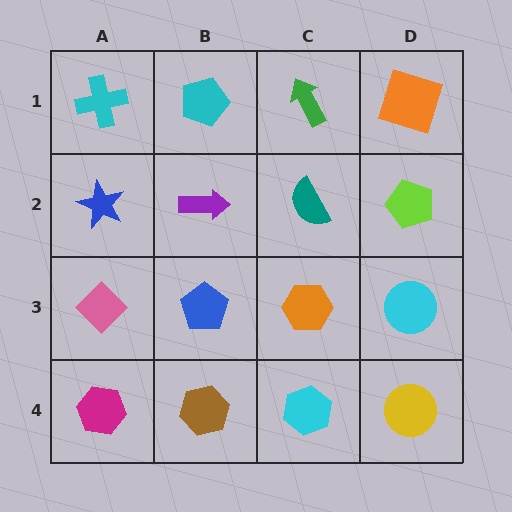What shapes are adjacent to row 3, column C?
A teal semicircle (row 2, column C), a cyan hexagon (row 4, column C), a blue pentagon (row 3, column B), a cyan circle (row 3, column D).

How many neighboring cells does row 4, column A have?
2.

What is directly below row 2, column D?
A cyan circle.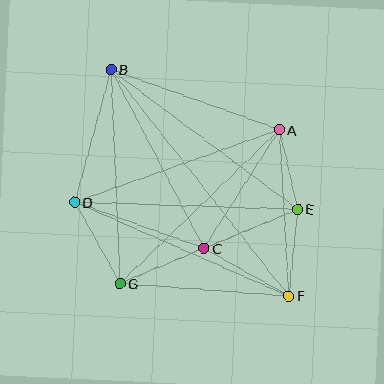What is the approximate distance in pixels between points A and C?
The distance between A and C is approximately 140 pixels.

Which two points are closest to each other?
Points A and E are closest to each other.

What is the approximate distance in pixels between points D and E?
The distance between D and E is approximately 223 pixels.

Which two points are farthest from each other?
Points B and F are farthest from each other.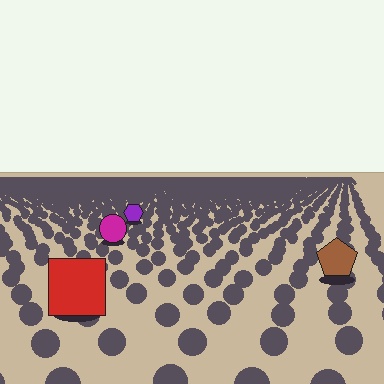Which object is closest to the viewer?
The red square is closest. The texture marks near it are larger and more spread out.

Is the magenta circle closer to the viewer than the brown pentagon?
No. The brown pentagon is closer — you can tell from the texture gradient: the ground texture is coarser near it.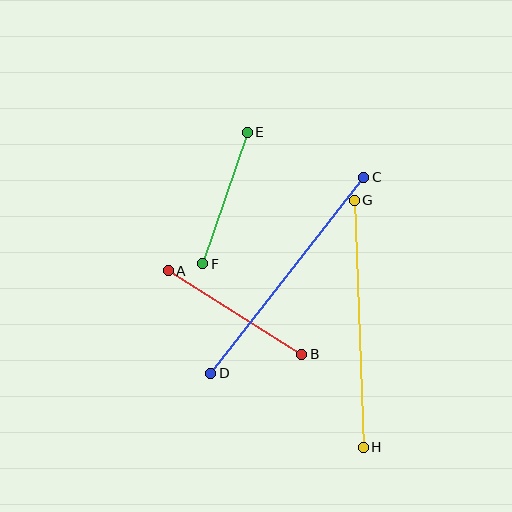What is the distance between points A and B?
The distance is approximately 158 pixels.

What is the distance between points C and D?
The distance is approximately 248 pixels.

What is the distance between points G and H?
The distance is approximately 248 pixels.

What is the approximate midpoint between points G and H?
The midpoint is at approximately (359, 324) pixels.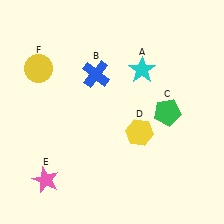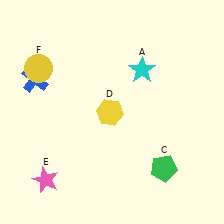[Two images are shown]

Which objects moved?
The objects that moved are: the blue cross (B), the green pentagon (C), the yellow hexagon (D).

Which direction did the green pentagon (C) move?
The green pentagon (C) moved down.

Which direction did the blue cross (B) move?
The blue cross (B) moved left.